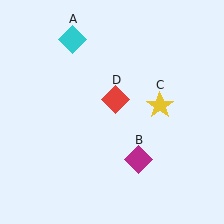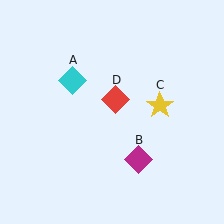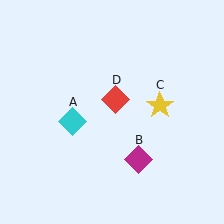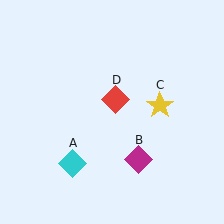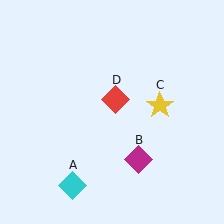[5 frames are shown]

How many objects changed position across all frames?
1 object changed position: cyan diamond (object A).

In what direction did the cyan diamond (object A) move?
The cyan diamond (object A) moved down.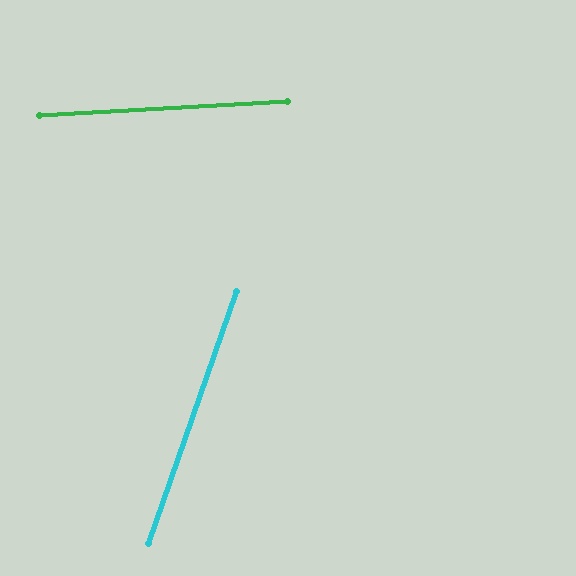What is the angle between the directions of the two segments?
Approximately 67 degrees.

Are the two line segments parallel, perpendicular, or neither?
Neither parallel nor perpendicular — they differ by about 67°.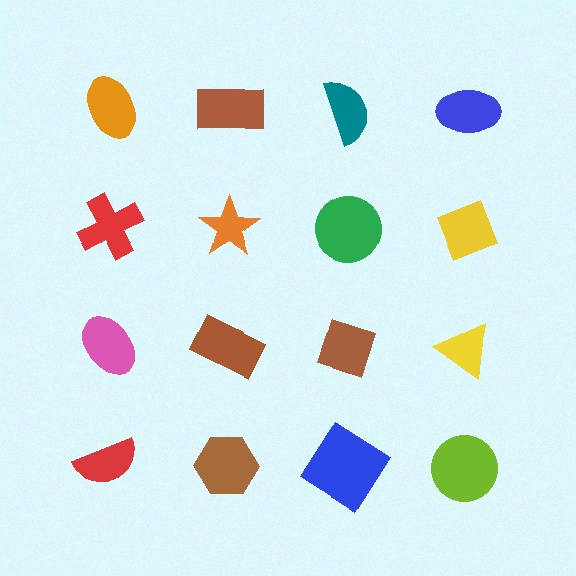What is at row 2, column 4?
A yellow diamond.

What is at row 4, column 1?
A red semicircle.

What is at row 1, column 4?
A blue ellipse.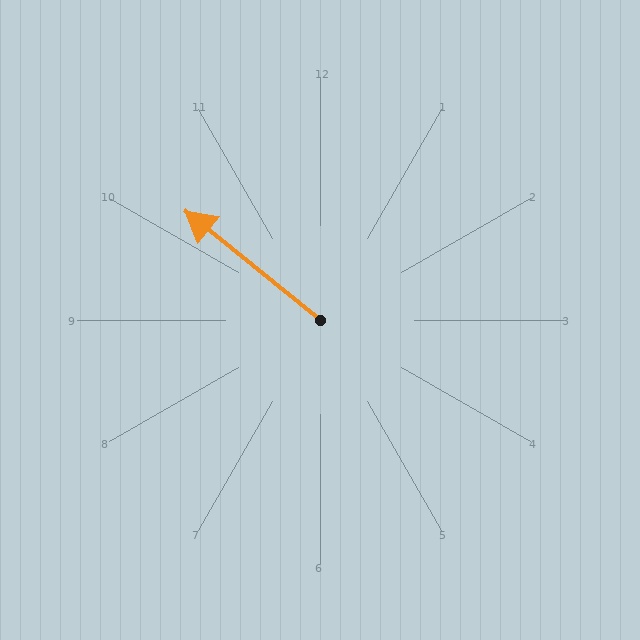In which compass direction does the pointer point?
Northwest.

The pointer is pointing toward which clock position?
Roughly 10 o'clock.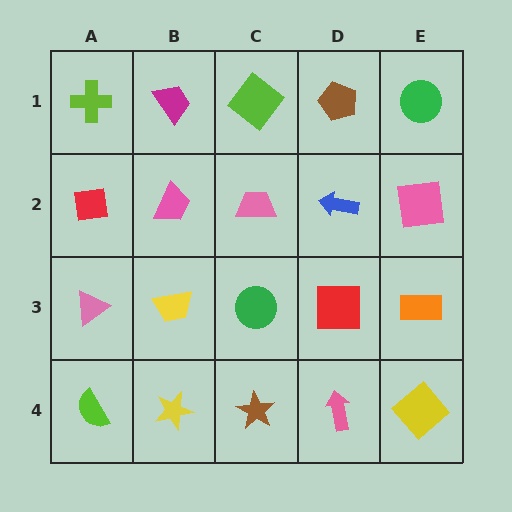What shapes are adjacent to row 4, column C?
A green circle (row 3, column C), a yellow star (row 4, column B), a pink arrow (row 4, column D).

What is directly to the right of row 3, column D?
An orange rectangle.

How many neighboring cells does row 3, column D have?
4.